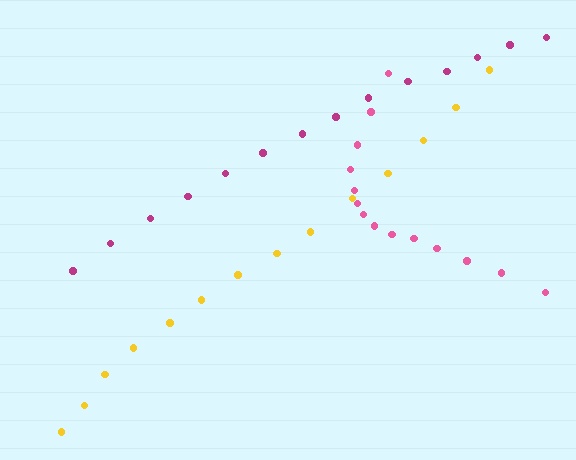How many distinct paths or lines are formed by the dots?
There are 3 distinct paths.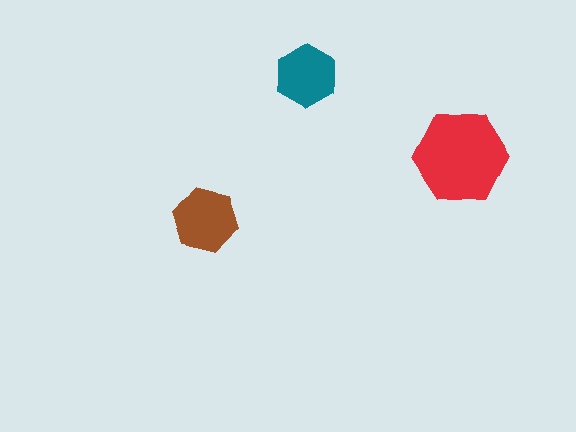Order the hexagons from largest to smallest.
the red one, the brown one, the teal one.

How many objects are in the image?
There are 3 objects in the image.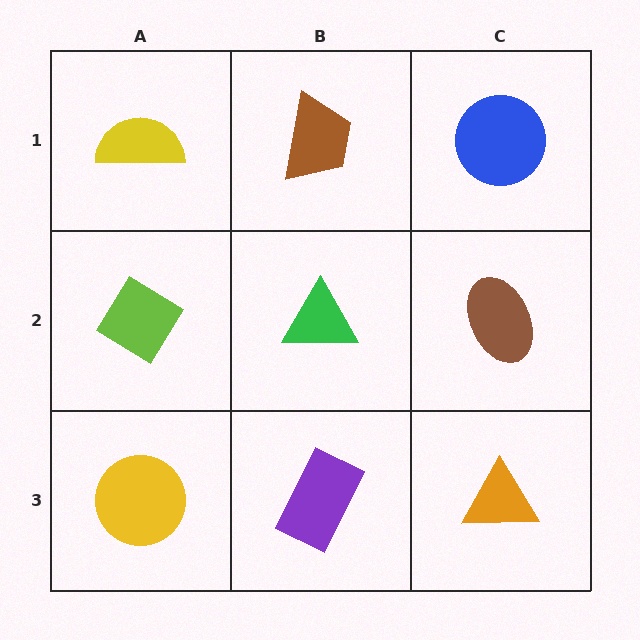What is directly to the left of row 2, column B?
A lime diamond.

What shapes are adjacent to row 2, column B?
A brown trapezoid (row 1, column B), a purple rectangle (row 3, column B), a lime diamond (row 2, column A), a brown ellipse (row 2, column C).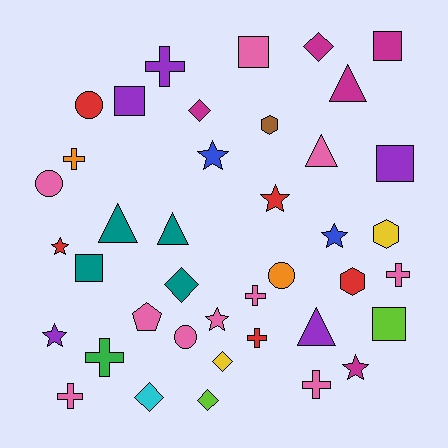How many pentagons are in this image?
There is 1 pentagon.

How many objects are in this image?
There are 40 objects.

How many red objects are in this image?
There are 5 red objects.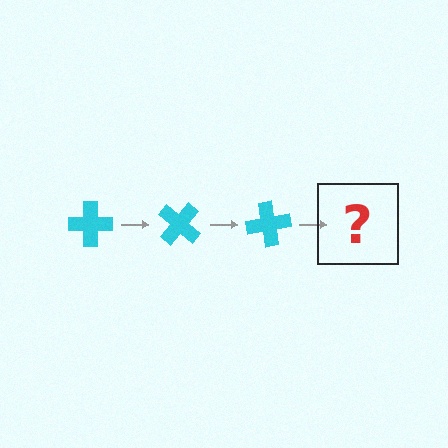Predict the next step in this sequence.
The next step is a cyan cross rotated 120 degrees.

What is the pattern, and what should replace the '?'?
The pattern is that the cross rotates 40 degrees each step. The '?' should be a cyan cross rotated 120 degrees.